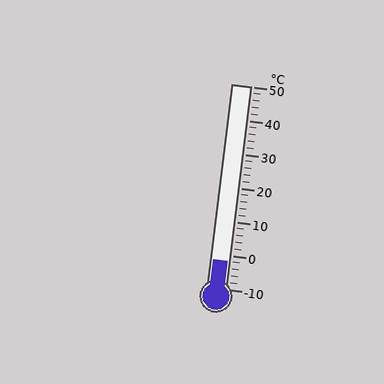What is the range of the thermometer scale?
The thermometer scale ranges from -10°C to 50°C.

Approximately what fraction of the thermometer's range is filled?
The thermometer is filled to approximately 15% of its range.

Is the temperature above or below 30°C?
The temperature is below 30°C.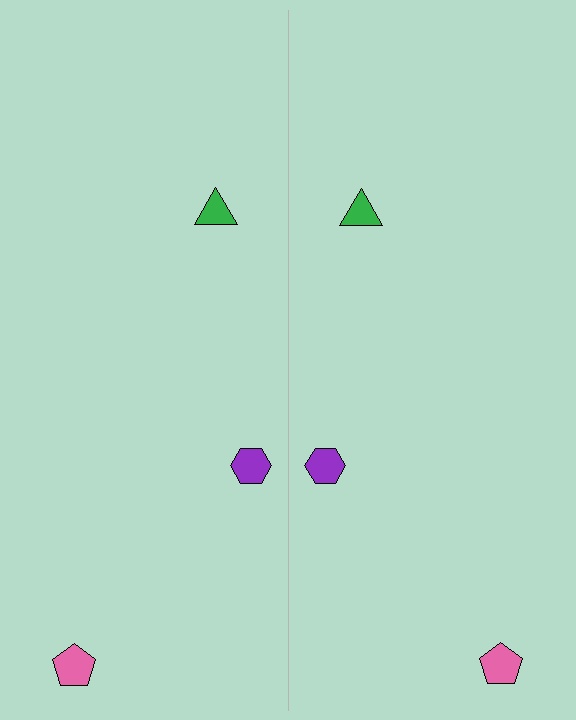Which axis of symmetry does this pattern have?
The pattern has a vertical axis of symmetry running through the center of the image.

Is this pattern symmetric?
Yes, this pattern has bilateral (reflection) symmetry.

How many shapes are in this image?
There are 6 shapes in this image.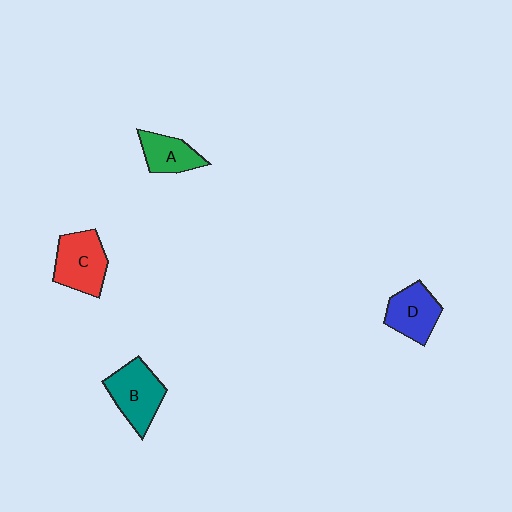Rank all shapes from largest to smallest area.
From largest to smallest: B (teal), C (red), D (blue), A (green).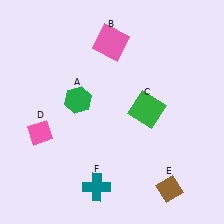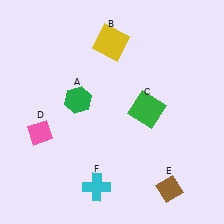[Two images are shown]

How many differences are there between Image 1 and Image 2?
There are 2 differences between the two images.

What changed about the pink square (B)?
In Image 1, B is pink. In Image 2, it changed to yellow.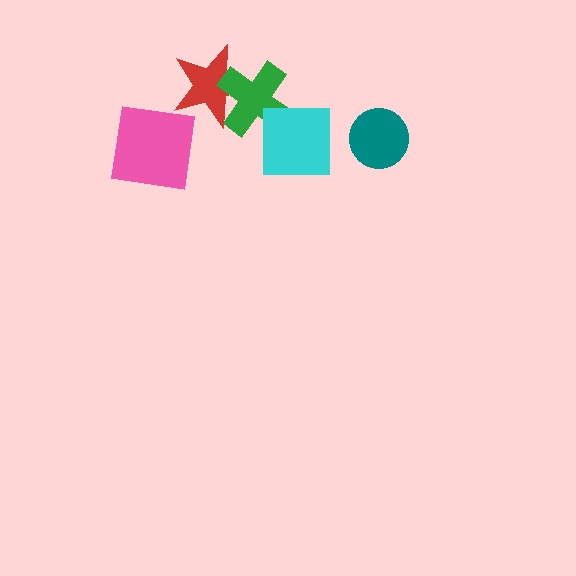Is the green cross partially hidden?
Yes, it is partially covered by another shape.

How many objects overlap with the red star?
1 object overlaps with the red star.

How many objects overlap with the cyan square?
1 object overlaps with the cyan square.